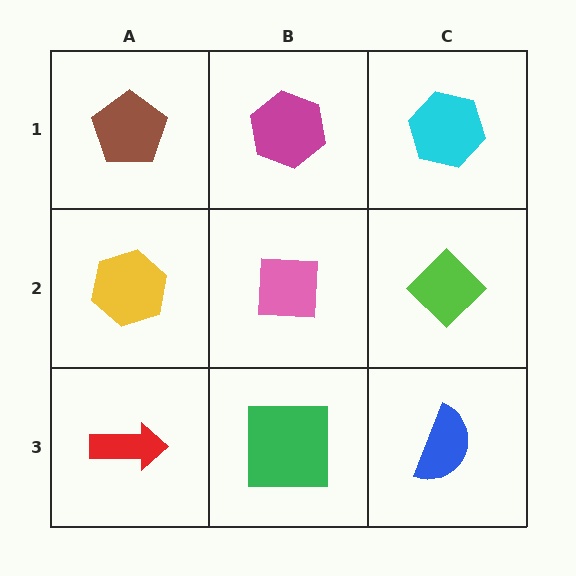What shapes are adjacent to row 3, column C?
A lime diamond (row 2, column C), a green square (row 3, column B).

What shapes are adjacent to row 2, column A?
A brown pentagon (row 1, column A), a red arrow (row 3, column A), a pink square (row 2, column B).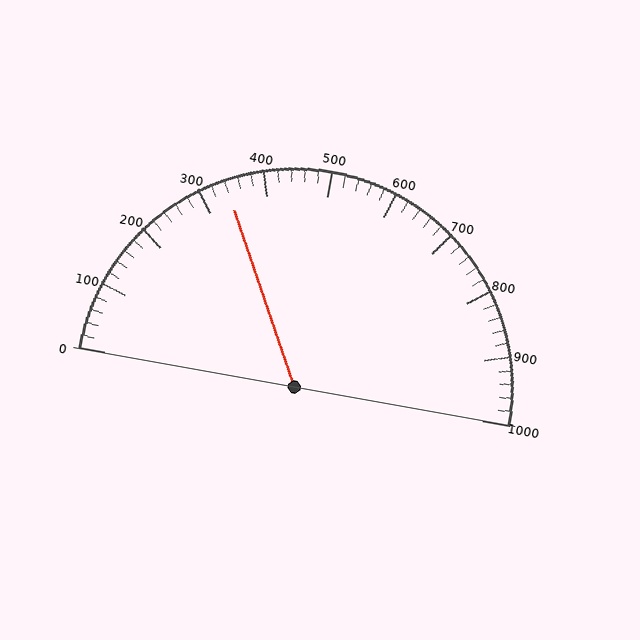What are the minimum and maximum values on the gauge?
The gauge ranges from 0 to 1000.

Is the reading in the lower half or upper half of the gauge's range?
The reading is in the lower half of the range (0 to 1000).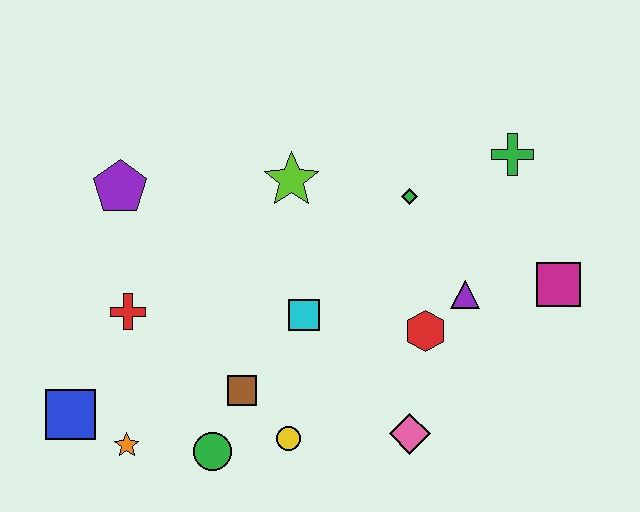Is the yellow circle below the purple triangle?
Yes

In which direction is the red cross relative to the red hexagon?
The red cross is to the left of the red hexagon.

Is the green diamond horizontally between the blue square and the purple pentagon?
No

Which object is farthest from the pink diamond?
The purple pentagon is farthest from the pink diamond.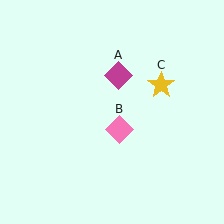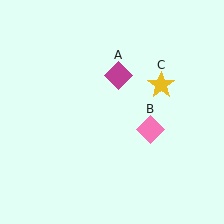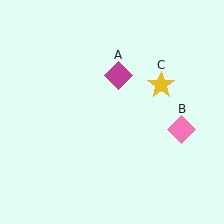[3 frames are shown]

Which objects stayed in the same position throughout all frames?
Magenta diamond (object A) and yellow star (object C) remained stationary.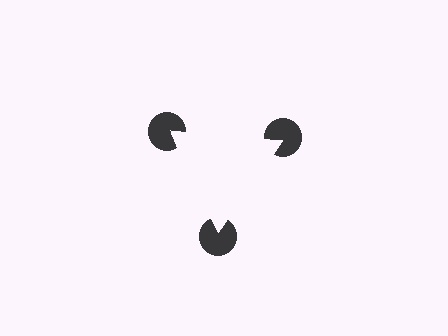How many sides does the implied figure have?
3 sides.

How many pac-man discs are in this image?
There are 3 — one at each vertex of the illusory triangle.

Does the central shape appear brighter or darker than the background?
It typically appears slightly brighter than the background, even though no actual brightness change is drawn.